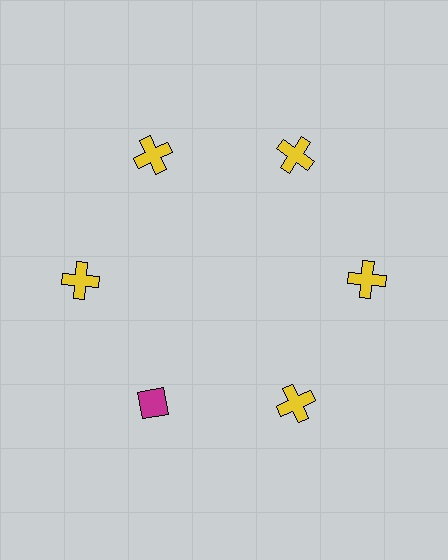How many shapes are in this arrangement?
There are 6 shapes arranged in a ring pattern.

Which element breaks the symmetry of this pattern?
The magenta diamond at roughly the 7 o'clock position breaks the symmetry. All other shapes are yellow crosses.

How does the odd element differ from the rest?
It differs in both color (magenta instead of yellow) and shape (diamond instead of cross).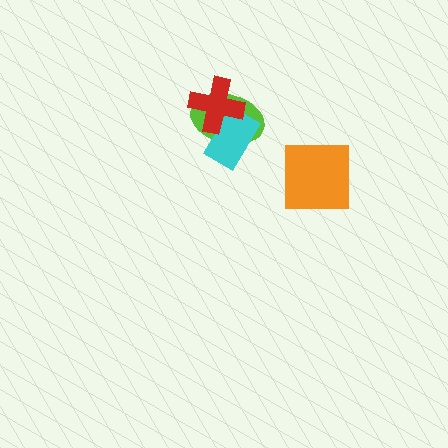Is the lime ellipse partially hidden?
Yes, it is partially covered by another shape.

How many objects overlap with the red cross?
2 objects overlap with the red cross.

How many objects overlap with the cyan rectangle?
2 objects overlap with the cyan rectangle.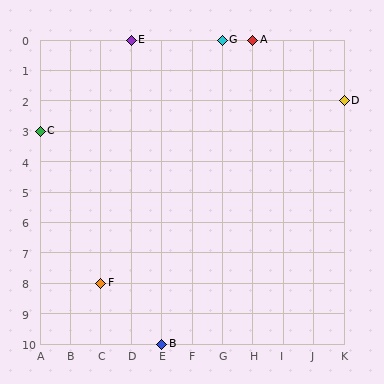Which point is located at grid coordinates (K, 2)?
Point D is at (K, 2).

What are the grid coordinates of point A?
Point A is at grid coordinates (H, 0).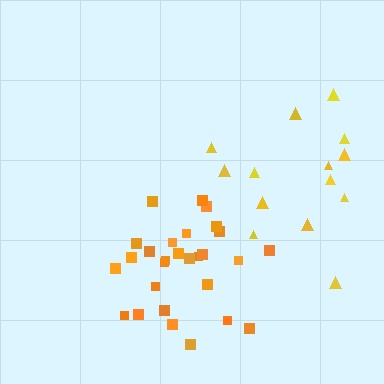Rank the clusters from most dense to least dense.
orange, yellow.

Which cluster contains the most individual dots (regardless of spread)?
Orange (28).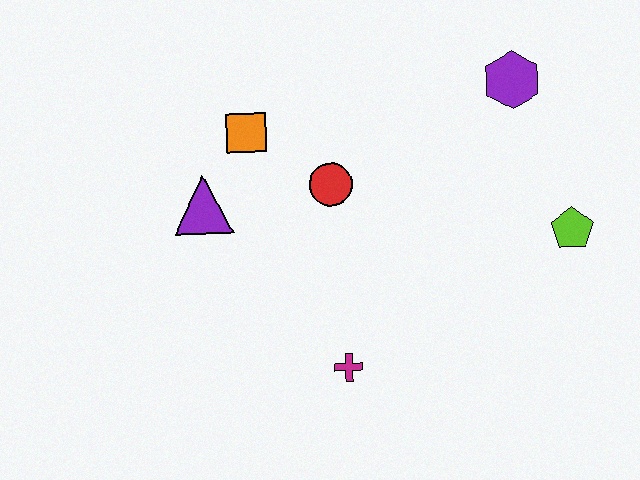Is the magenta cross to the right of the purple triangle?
Yes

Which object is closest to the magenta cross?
The red circle is closest to the magenta cross.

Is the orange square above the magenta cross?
Yes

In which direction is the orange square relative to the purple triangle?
The orange square is above the purple triangle.